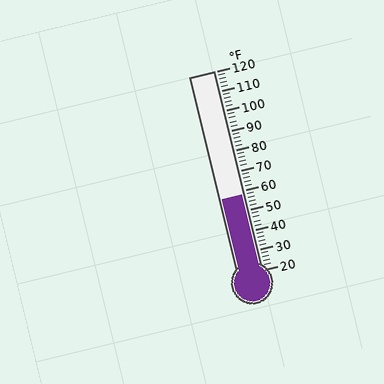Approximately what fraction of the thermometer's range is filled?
The thermometer is filled to approximately 40% of its range.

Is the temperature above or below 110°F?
The temperature is below 110°F.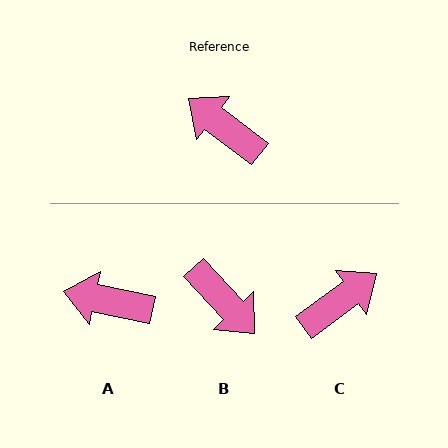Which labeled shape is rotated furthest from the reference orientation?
B, about 171 degrees away.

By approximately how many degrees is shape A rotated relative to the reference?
Approximately 26 degrees counter-clockwise.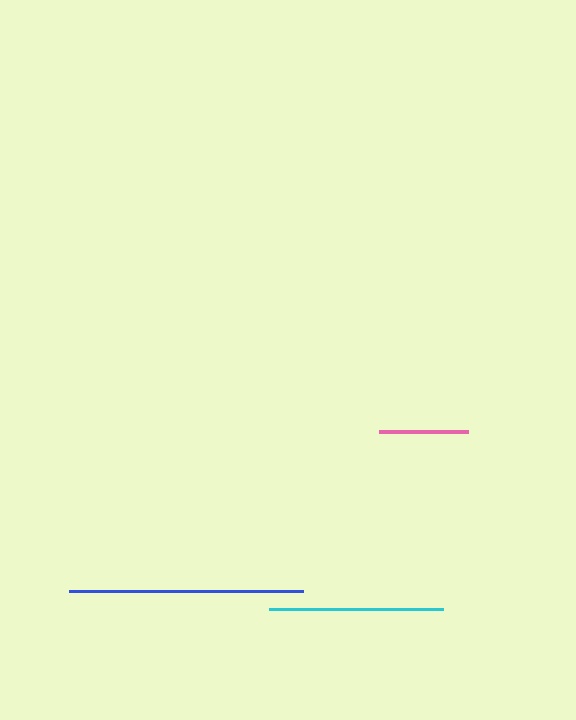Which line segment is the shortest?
The pink line is the shortest at approximately 89 pixels.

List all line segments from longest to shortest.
From longest to shortest: blue, cyan, pink.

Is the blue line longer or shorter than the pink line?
The blue line is longer than the pink line.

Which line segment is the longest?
The blue line is the longest at approximately 234 pixels.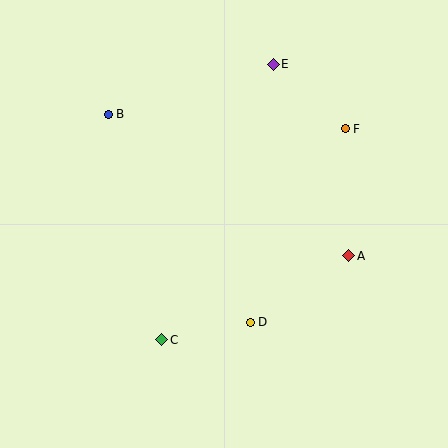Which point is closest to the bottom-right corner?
Point A is closest to the bottom-right corner.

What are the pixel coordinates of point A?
Point A is at (349, 256).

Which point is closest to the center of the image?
Point D at (250, 322) is closest to the center.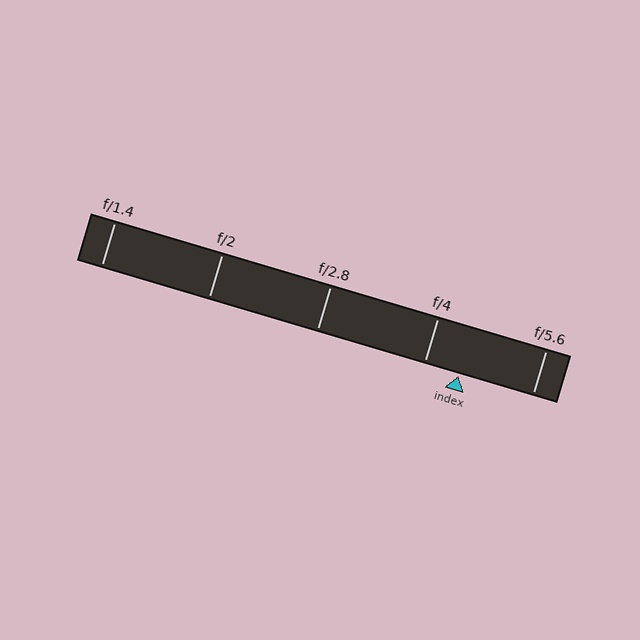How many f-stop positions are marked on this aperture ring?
There are 5 f-stop positions marked.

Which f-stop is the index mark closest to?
The index mark is closest to f/4.